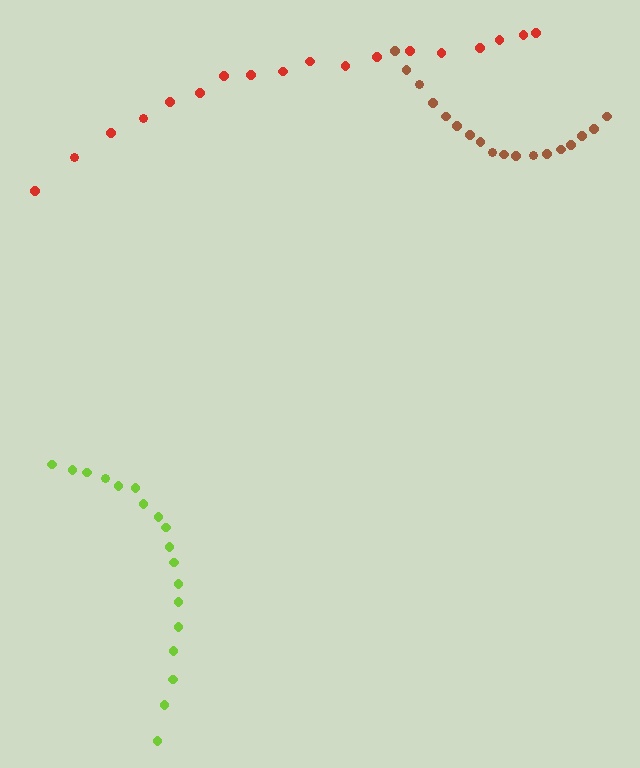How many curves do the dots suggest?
There are 3 distinct paths.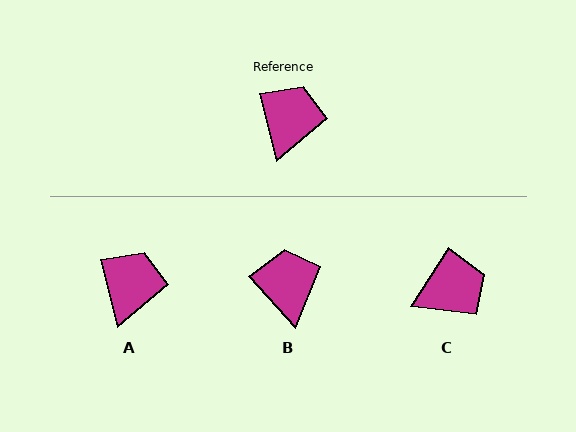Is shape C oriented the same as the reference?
No, it is off by about 47 degrees.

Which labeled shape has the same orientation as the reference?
A.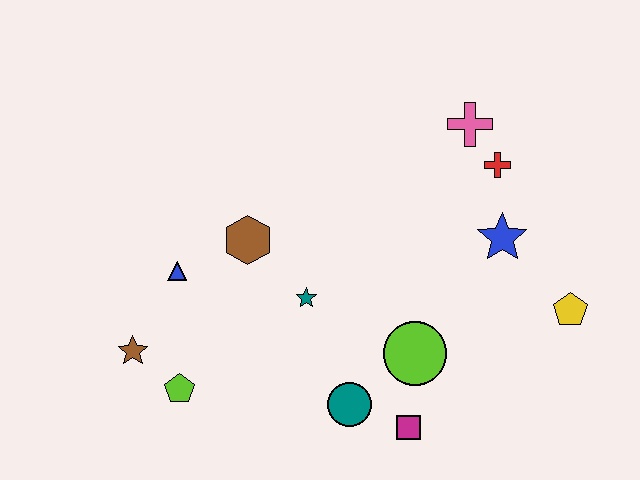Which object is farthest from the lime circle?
The brown star is farthest from the lime circle.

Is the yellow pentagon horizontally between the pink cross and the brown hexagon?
No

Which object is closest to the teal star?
The brown hexagon is closest to the teal star.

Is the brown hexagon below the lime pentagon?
No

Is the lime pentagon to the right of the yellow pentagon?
No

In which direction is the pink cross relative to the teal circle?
The pink cross is above the teal circle.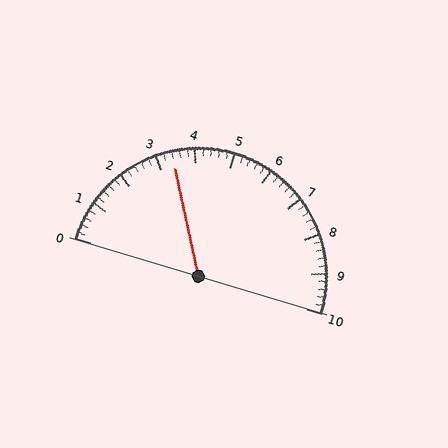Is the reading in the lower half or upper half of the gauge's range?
The reading is in the lower half of the range (0 to 10).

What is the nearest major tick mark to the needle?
The nearest major tick mark is 3.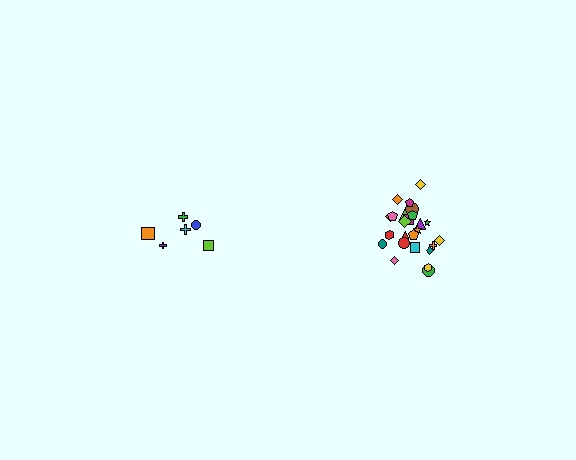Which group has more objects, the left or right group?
The right group.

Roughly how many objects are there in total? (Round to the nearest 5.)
Roughly 30 objects in total.